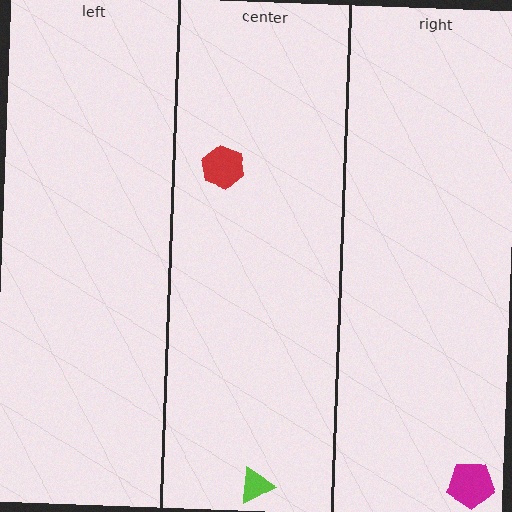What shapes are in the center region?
The red hexagon, the lime triangle.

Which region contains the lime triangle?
The center region.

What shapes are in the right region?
The magenta pentagon.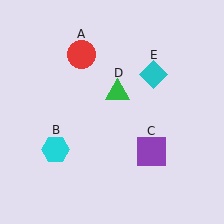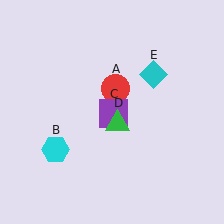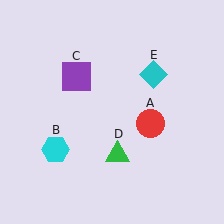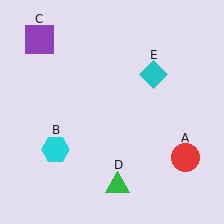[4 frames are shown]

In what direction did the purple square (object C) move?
The purple square (object C) moved up and to the left.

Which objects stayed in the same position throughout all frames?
Cyan hexagon (object B) and cyan diamond (object E) remained stationary.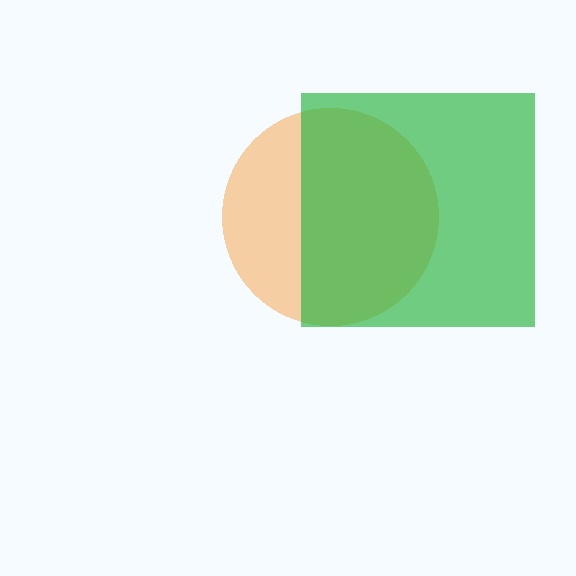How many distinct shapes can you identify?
There are 2 distinct shapes: an orange circle, a green square.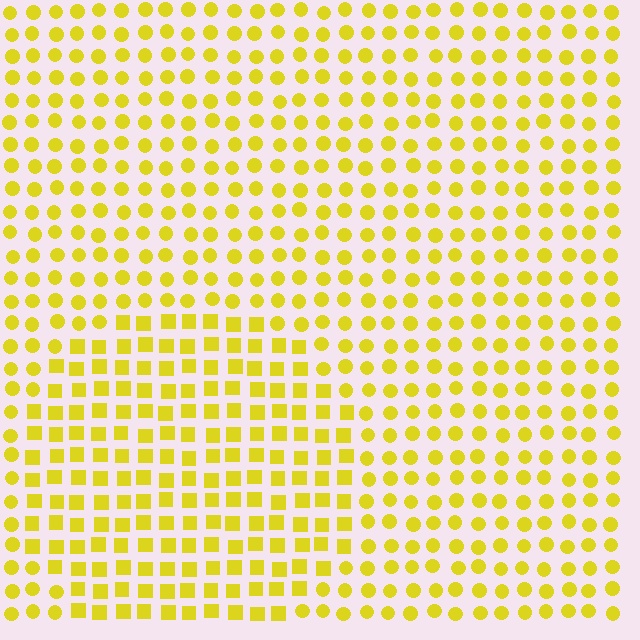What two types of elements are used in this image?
The image uses squares inside the circle region and circles outside it.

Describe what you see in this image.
The image is filled with small yellow elements arranged in a uniform grid. A circle-shaped region contains squares, while the surrounding area contains circles. The boundary is defined purely by the change in element shape.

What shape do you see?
I see a circle.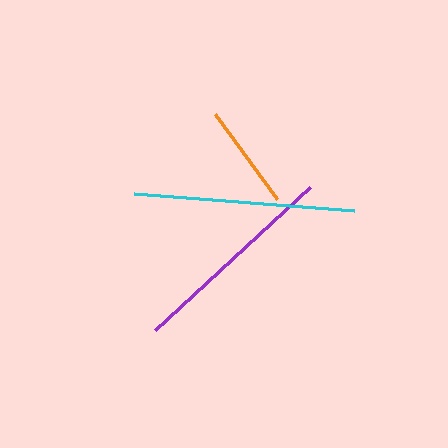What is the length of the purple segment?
The purple segment is approximately 211 pixels long.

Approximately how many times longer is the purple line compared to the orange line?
The purple line is approximately 2.0 times the length of the orange line.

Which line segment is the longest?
The cyan line is the longest at approximately 221 pixels.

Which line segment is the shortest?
The orange line is the shortest at approximately 105 pixels.